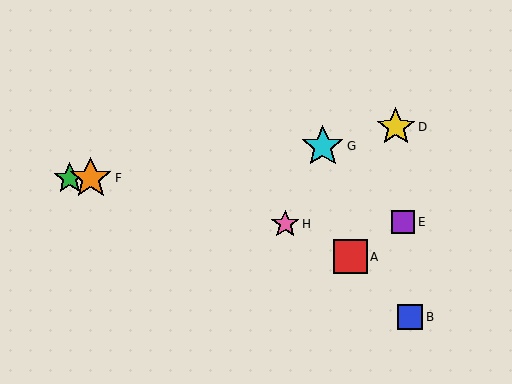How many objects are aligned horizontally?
2 objects (C, F) are aligned horizontally.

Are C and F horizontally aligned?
Yes, both are at y≈178.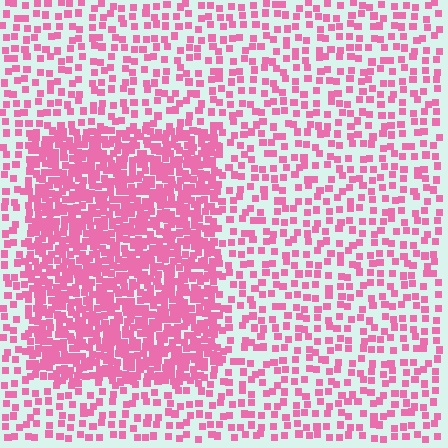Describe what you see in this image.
The image contains small pink elements arranged at two different densities. A rectangle-shaped region is visible where the elements are more densely packed than the surrounding area.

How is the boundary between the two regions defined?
The boundary is defined by a change in element density (approximately 2.5x ratio). All elements are the same color, size, and shape.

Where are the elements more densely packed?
The elements are more densely packed inside the rectangle boundary.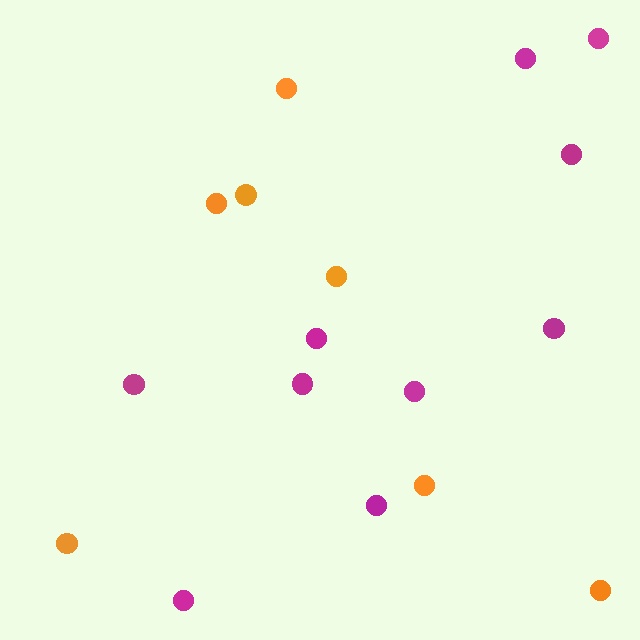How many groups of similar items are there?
There are 2 groups: one group of magenta circles (10) and one group of orange circles (7).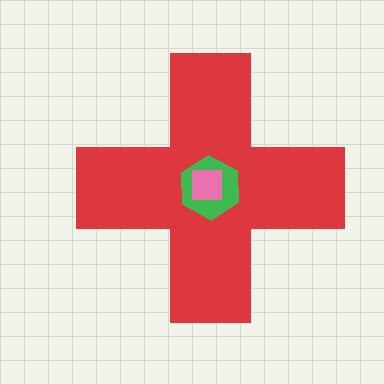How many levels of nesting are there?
3.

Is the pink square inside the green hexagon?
Yes.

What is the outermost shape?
The red cross.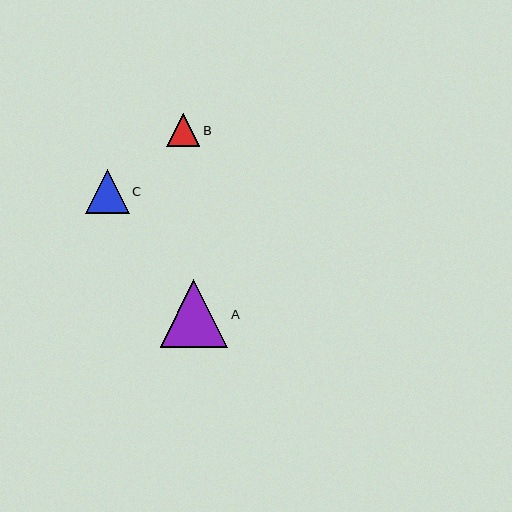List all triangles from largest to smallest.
From largest to smallest: A, C, B.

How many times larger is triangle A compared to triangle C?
Triangle A is approximately 1.6 times the size of triangle C.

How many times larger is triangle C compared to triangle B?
Triangle C is approximately 1.3 times the size of triangle B.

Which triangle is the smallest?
Triangle B is the smallest with a size of approximately 33 pixels.